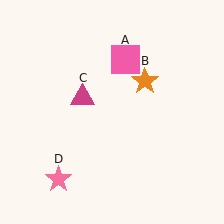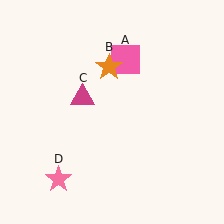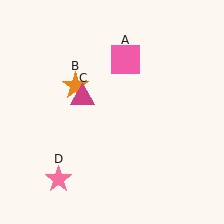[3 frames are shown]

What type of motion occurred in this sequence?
The orange star (object B) rotated counterclockwise around the center of the scene.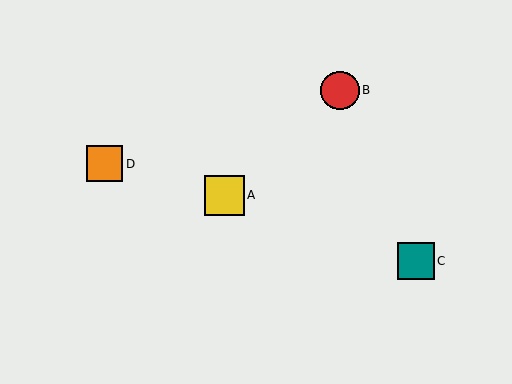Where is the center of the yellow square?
The center of the yellow square is at (224, 195).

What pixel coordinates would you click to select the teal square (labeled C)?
Click at (416, 261) to select the teal square C.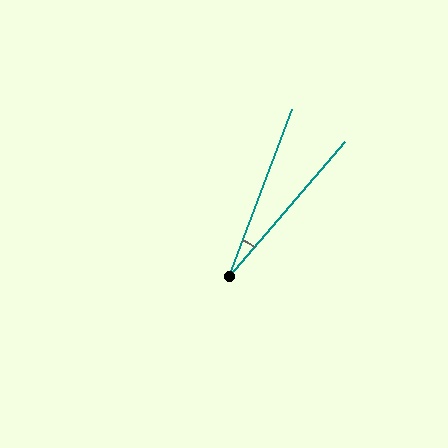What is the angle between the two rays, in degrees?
Approximately 20 degrees.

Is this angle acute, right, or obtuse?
It is acute.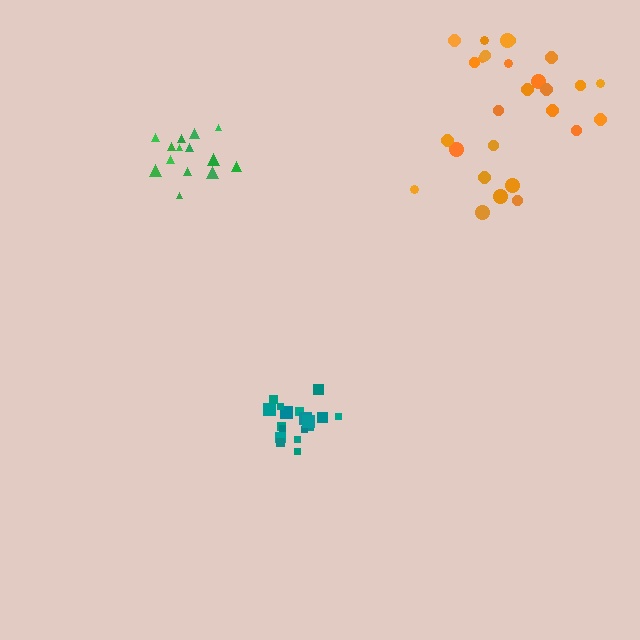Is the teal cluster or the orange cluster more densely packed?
Teal.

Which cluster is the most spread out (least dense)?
Orange.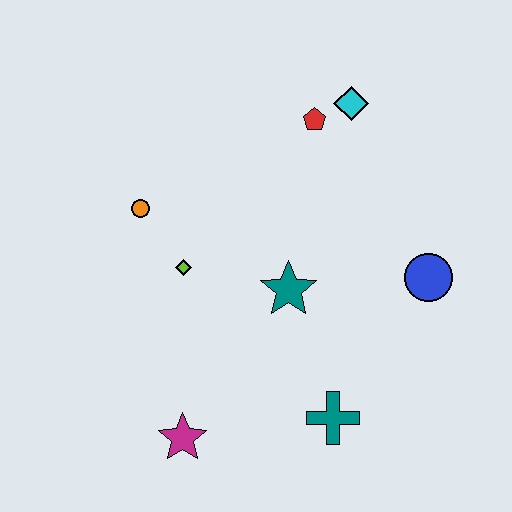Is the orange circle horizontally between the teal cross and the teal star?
No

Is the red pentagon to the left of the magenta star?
No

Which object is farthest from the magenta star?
The cyan diamond is farthest from the magenta star.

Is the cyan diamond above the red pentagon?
Yes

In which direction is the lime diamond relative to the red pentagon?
The lime diamond is below the red pentagon.